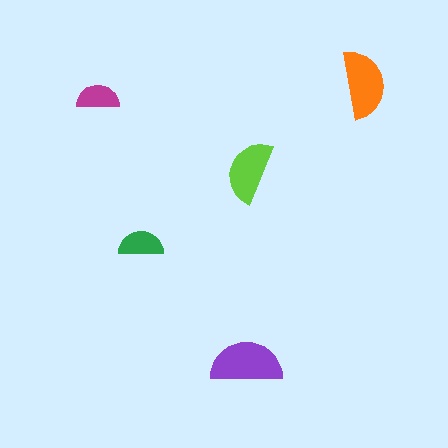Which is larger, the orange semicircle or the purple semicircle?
The purple one.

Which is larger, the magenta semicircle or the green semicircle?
The green one.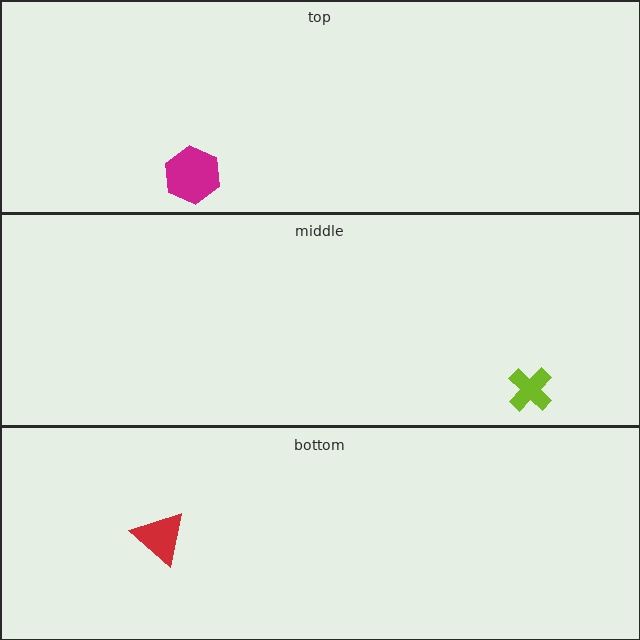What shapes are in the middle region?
The lime cross.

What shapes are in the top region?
The magenta hexagon.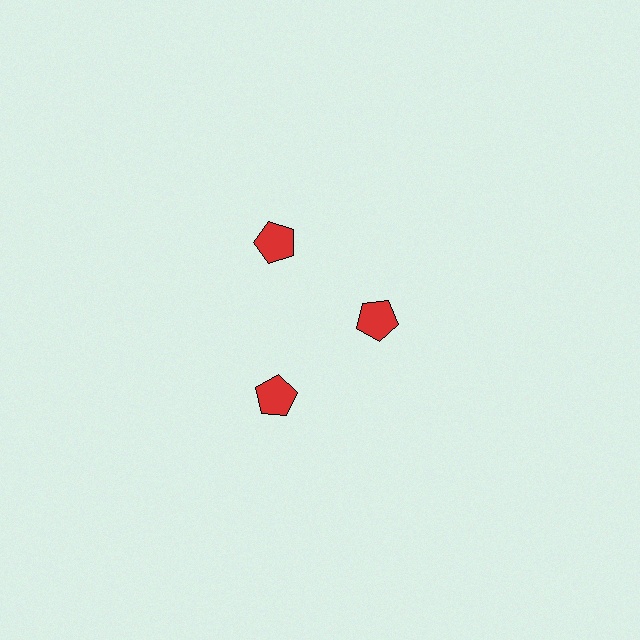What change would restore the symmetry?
The symmetry would be restored by moving it outward, back onto the ring so that all 3 pentagons sit at equal angles and equal distance from the center.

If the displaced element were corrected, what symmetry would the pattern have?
It would have 3-fold rotational symmetry — the pattern would map onto itself every 120 degrees.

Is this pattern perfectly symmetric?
No. The 3 red pentagons are arranged in a ring, but one element near the 3 o'clock position is pulled inward toward the center, breaking the 3-fold rotational symmetry.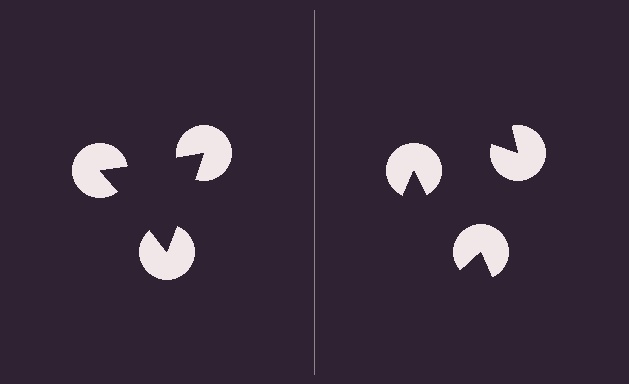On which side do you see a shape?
An illusory triangle appears on the left side. On the right side the wedge cuts are rotated, so no coherent shape forms.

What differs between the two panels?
The pac-man discs are positioned identically on both sides; only the wedge orientations differ. On the left they align to a triangle; on the right they are misaligned.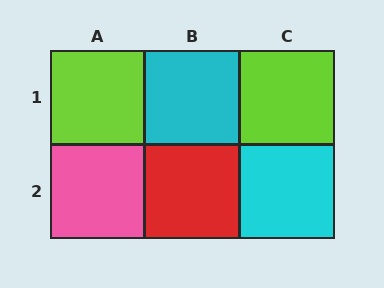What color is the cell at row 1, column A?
Lime.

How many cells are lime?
2 cells are lime.